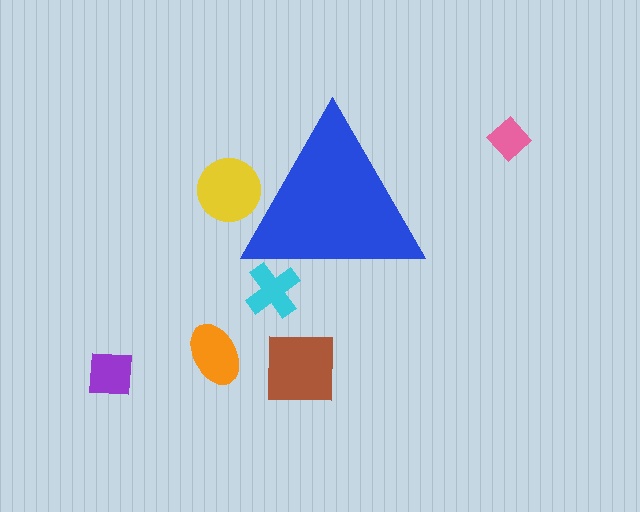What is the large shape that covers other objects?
A blue triangle.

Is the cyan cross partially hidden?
Yes, the cyan cross is partially hidden behind the blue triangle.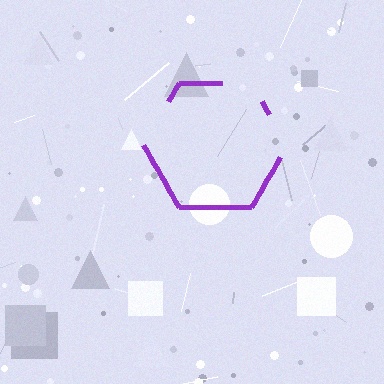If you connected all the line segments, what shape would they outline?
They would outline a hexagon.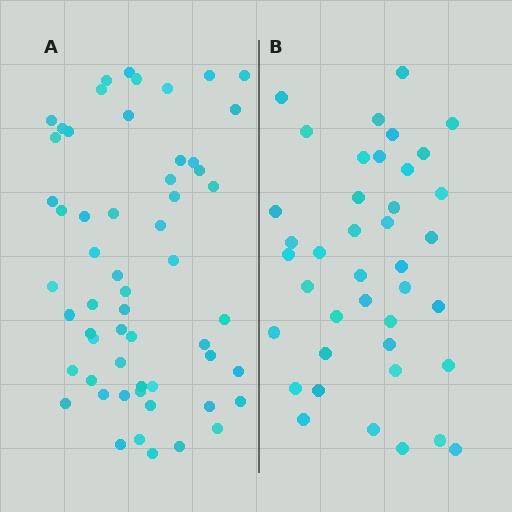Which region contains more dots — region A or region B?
Region A (the left region) has more dots.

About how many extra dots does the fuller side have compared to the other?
Region A has approximately 15 more dots than region B.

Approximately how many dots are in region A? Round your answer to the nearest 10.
About 60 dots. (The exact count is 57, which rounds to 60.)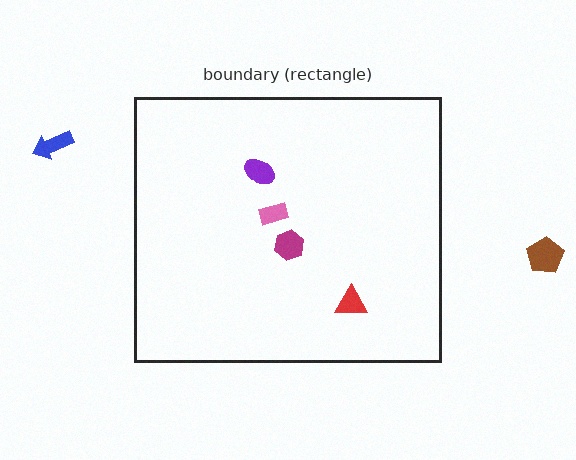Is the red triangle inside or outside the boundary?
Inside.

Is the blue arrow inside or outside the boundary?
Outside.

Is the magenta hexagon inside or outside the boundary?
Inside.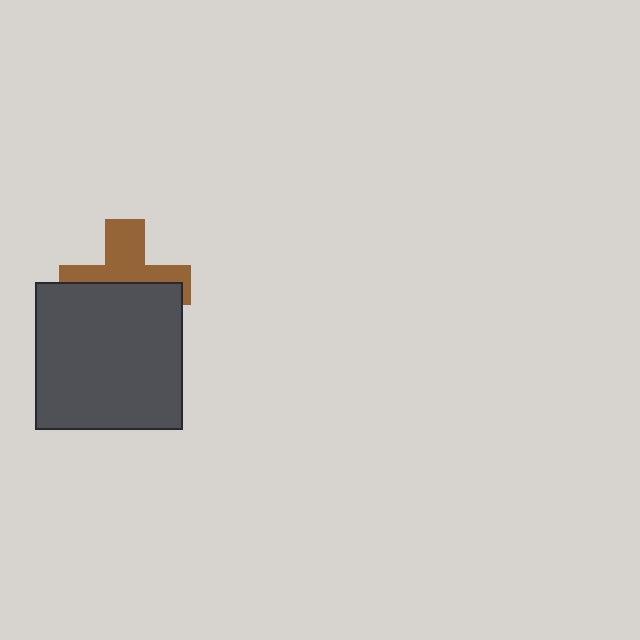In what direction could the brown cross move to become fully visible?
The brown cross could move up. That would shift it out from behind the dark gray square entirely.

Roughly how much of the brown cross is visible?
About half of it is visible (roughly 46%).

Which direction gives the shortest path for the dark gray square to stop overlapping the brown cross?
Moving down gives the shortest separation.